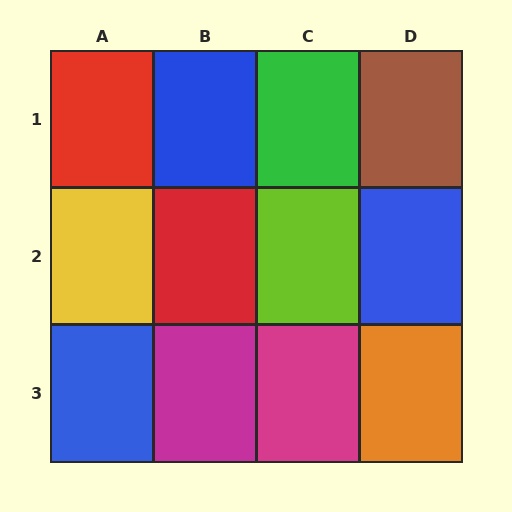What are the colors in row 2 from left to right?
Yellow, red, lime, blue.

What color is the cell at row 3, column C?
Magenta.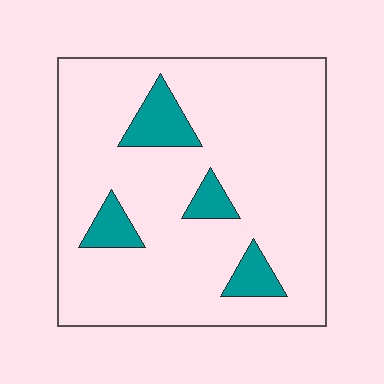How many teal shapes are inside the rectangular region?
4.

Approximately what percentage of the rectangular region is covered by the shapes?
Approximately 10%.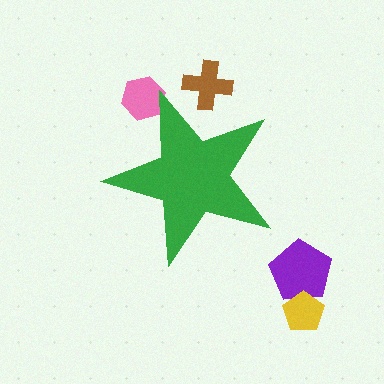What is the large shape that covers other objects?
A green star.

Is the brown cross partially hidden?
Yes, the brown cross is partially hidden behind the green star.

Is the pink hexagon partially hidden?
Yes, the pink hexagon is partially hidden behind the green star.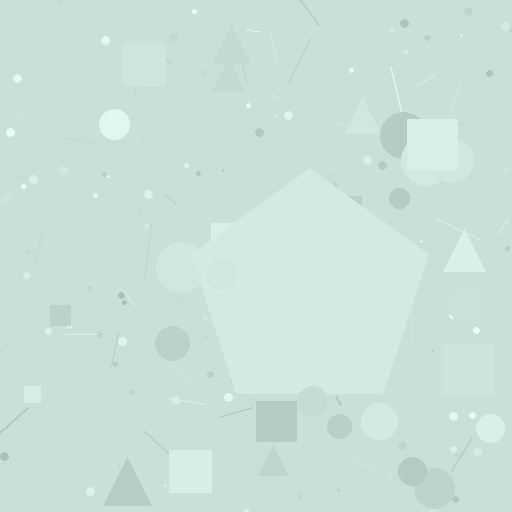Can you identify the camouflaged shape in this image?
The camouflaged shape is a pentagon.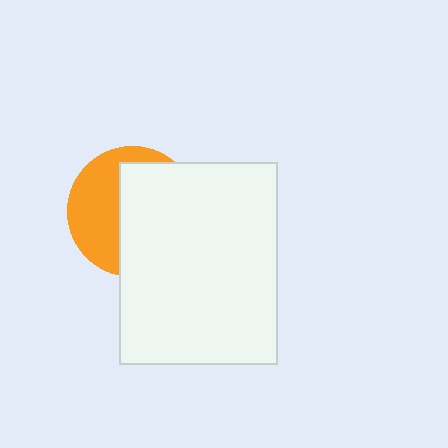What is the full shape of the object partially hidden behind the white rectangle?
The partially hidden object is an orange circle.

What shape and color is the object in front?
The object in front is a white rectangle.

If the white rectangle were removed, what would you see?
You would see the complete orange circle.